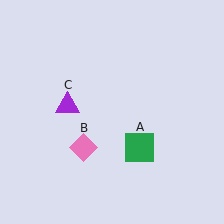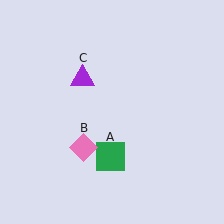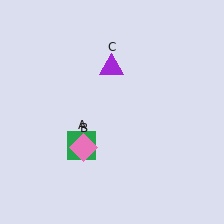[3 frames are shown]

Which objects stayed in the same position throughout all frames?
Pink diamond (object B) remained stationary.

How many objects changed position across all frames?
2 objects changed position: green square (object A), purple triangle (object C).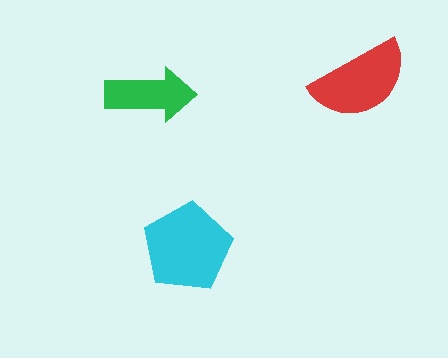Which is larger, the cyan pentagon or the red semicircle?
The cyan pentagon.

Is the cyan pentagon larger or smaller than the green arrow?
Larger.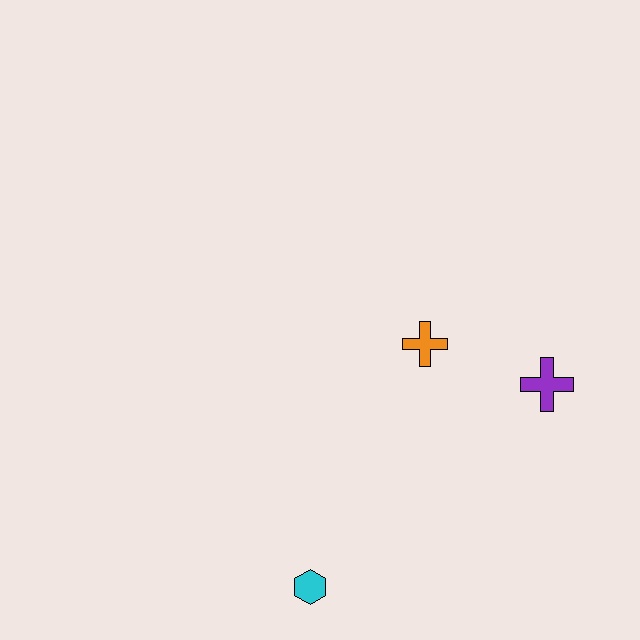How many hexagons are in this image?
There is 1 hexagon.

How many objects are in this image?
There are 3 objects.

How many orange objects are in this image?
There is 1 orange object.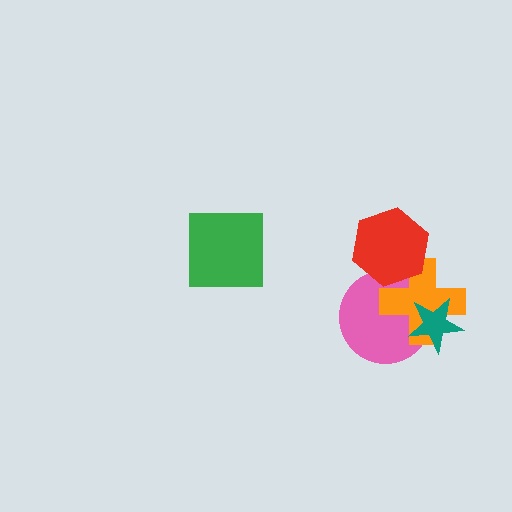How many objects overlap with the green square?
0 objects overlap with the green square.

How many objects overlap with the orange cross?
3 objects overlap with the orange cross.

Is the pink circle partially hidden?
Yes, it is partially covered by another shape.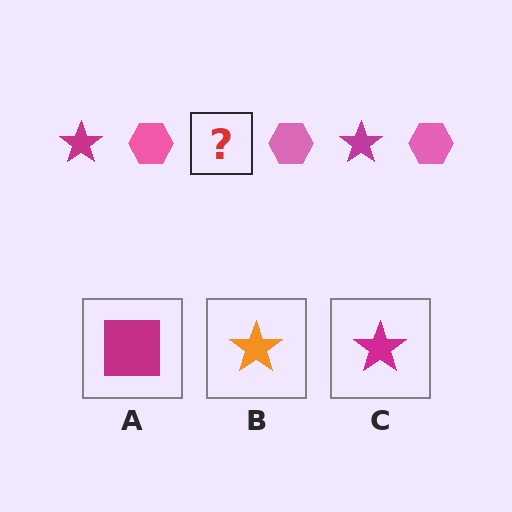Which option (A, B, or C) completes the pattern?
C.